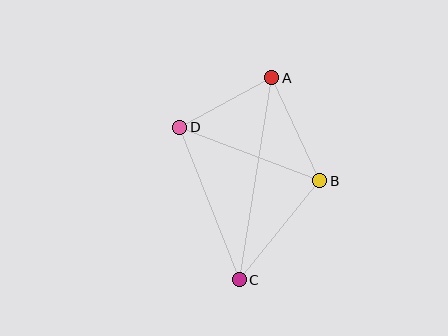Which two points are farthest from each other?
Points A and C are farthest from each other.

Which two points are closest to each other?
Points A and D are closest to each other.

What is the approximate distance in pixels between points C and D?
The distance between C and D is approximately 164 pixels.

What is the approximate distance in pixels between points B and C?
The distance between B and C is approximately 128 pixels.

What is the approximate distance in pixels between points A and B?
The distance between A and B is approximately 114 pixels.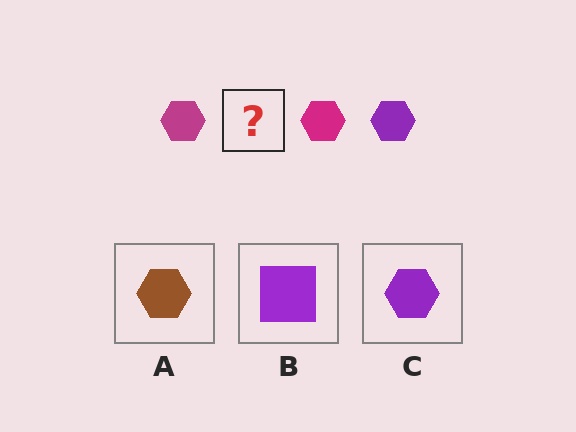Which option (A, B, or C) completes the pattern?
C.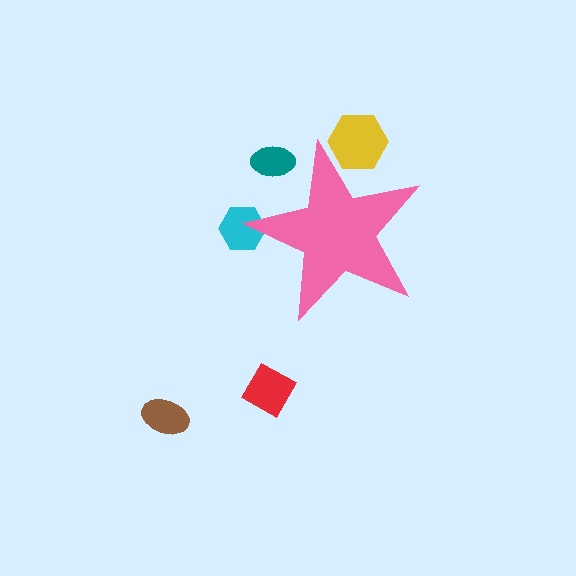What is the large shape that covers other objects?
A pink star.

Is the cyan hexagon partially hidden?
Yes, the cyan hexagon is partially hidden behind the pink star.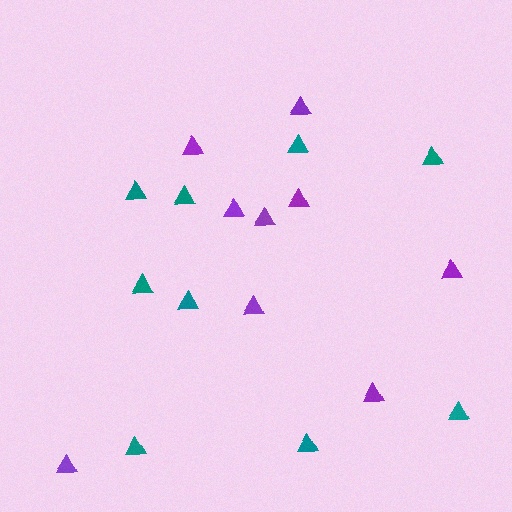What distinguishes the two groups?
There are 2 groups: one group of teal triangles (9) and one group of purple triangles (9).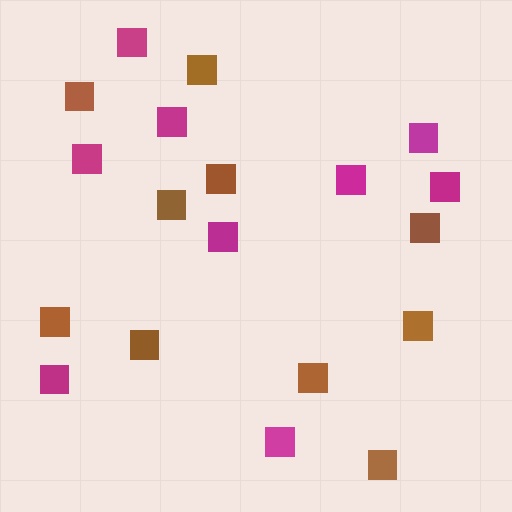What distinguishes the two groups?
There are 2 groups: one group of brown squares (10) and one group of magenta squares (9).